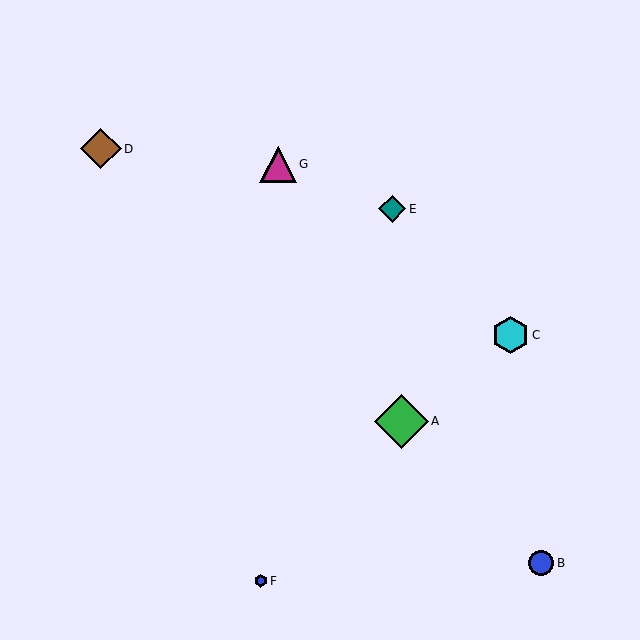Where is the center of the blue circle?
The center of the blue circle is at (541, 563).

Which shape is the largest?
The green diamond (labeled A) is the largest.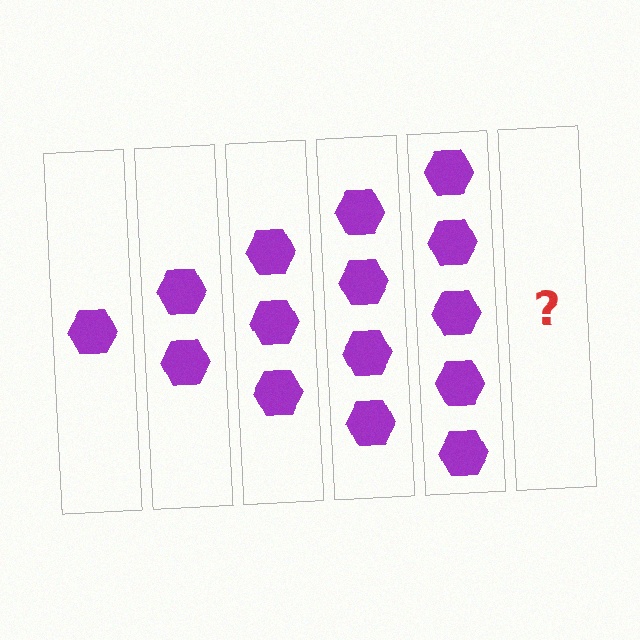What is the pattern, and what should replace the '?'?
The pattern is that each step adds one more hexagon. The '?' should be 6 hexagons.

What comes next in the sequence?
The next element should be 6 hexagons.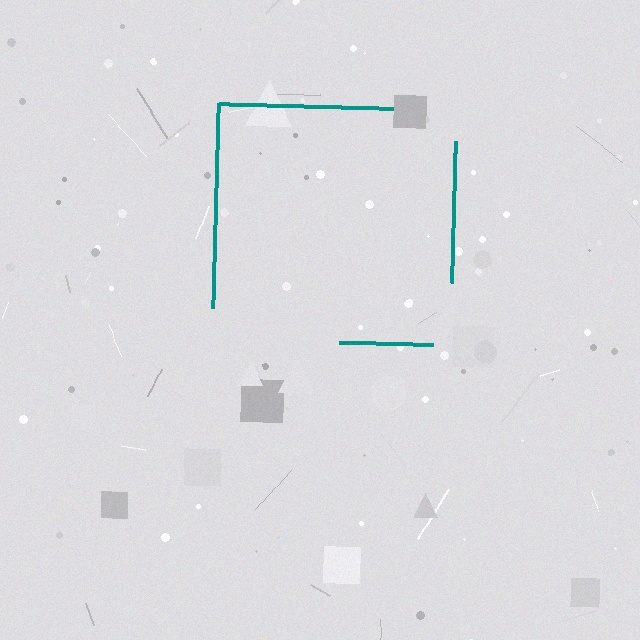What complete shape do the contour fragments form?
The contour fragments form a square.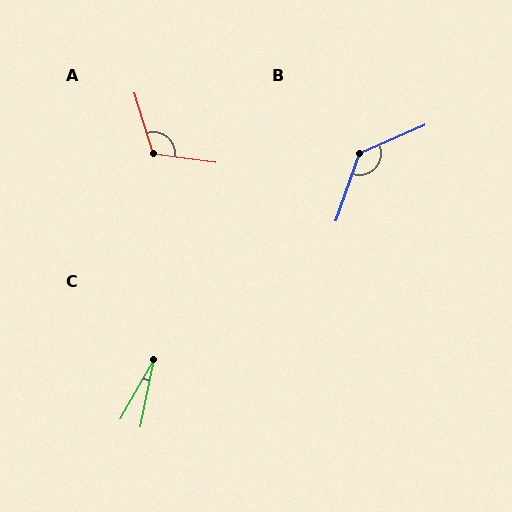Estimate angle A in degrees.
Approximately 114 degrees.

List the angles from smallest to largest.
C (18°), A (114°), B (133°).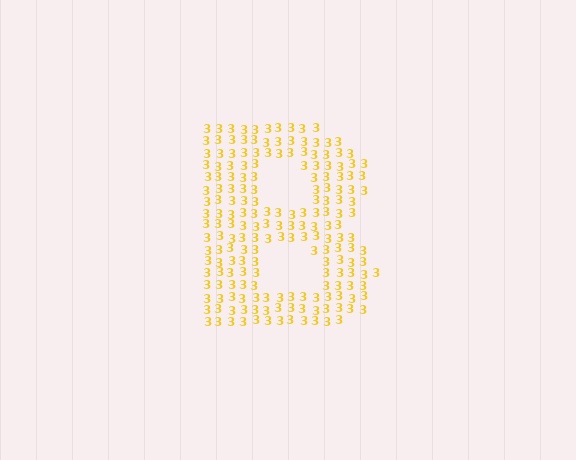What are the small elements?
The small elements are digit 3's.